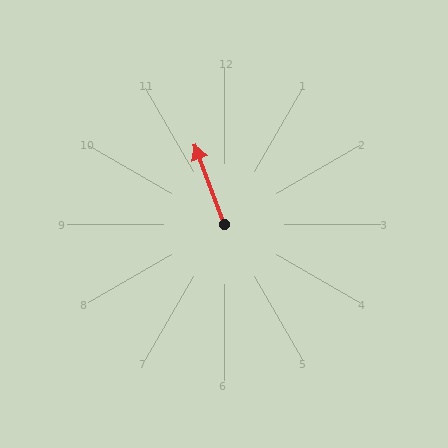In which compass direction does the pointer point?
North.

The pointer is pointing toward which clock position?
Roughly 11 o'clock.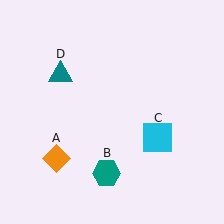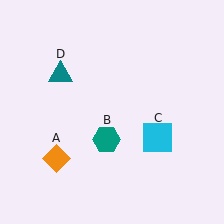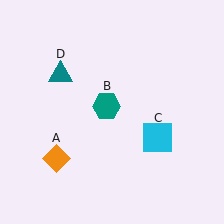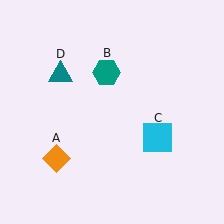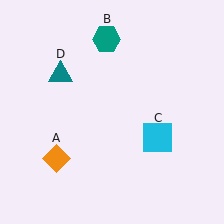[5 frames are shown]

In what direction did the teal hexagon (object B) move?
The teal hexagon (object B) moved up.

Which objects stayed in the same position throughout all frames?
Orange diamond (object A) and cyan square (object C) and teal triangle (object D) remained stationary.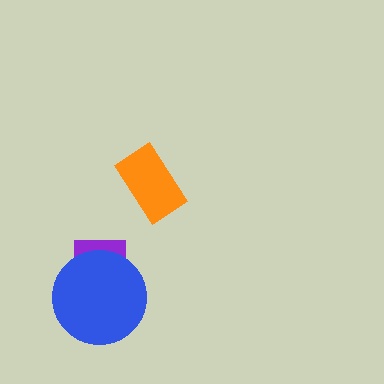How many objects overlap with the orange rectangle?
0 objects overlap with the orange rectangle.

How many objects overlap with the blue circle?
1 object overlaps with the blue circle.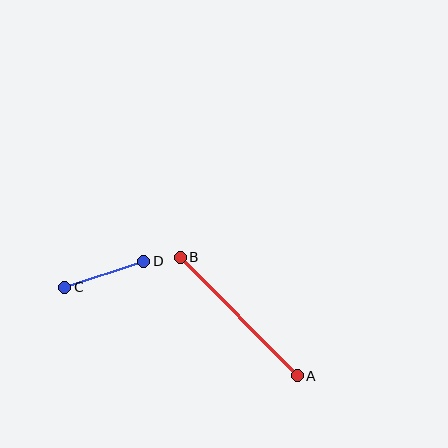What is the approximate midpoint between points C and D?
The midpoint is at approximately (104, 274) pixels.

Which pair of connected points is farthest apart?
Points A and B are farthest apart.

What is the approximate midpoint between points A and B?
The midpoint is at approximately (239, 317) pixels.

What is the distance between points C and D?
The distance is approximately 83 pixels.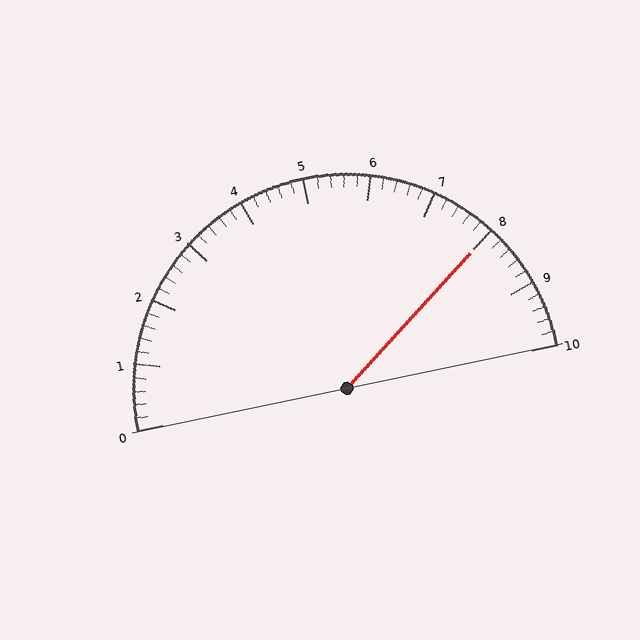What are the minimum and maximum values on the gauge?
The gauge ranges from 0 to 10.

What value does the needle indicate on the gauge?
The needle indicates approximately 8.0.